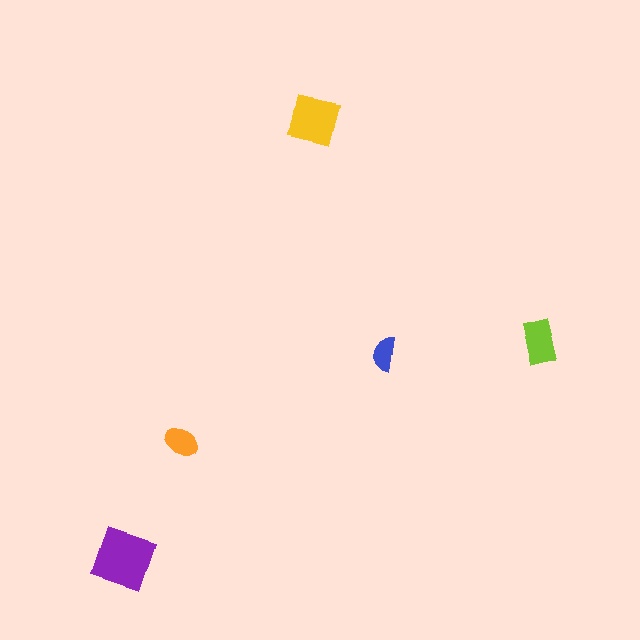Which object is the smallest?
The blue semicircle.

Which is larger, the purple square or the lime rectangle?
The purple square.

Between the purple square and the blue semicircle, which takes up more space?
The purple square.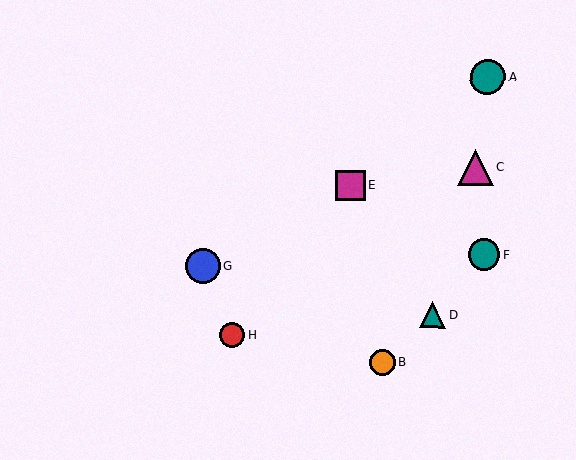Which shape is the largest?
The magenta triangle (labeled C) is the largest.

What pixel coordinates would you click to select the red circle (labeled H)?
Click at (232, 335) to select the red circle H.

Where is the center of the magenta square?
The center of the magenta square is at (351, 185).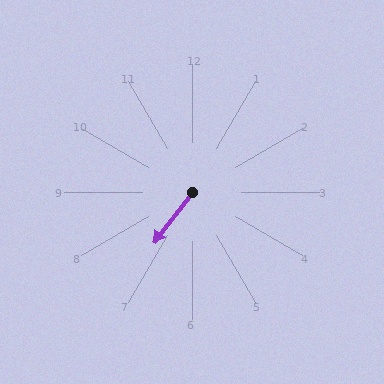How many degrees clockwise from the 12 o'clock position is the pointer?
Approximately 217 degrees.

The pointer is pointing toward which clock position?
Roughly 7 o'clock.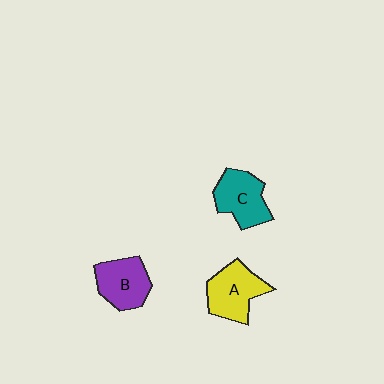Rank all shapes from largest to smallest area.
From largest to smallest: A (yellow), C (teal), B (purple).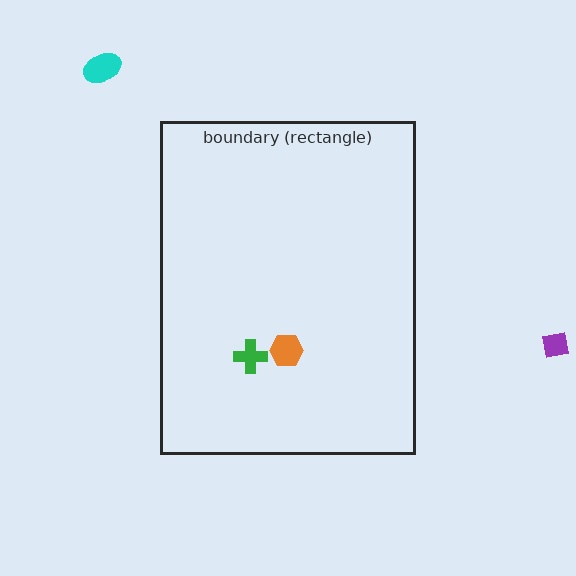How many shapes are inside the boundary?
2 inside, 2 outside.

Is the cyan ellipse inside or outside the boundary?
Outside.